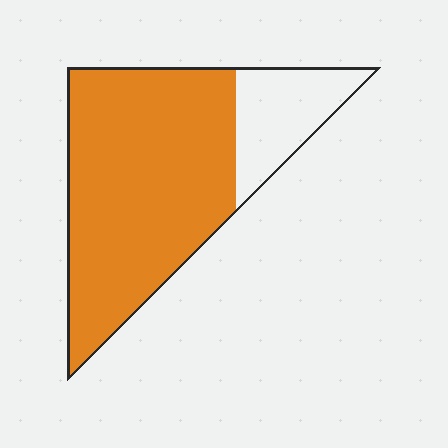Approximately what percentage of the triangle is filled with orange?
Approximately 80%.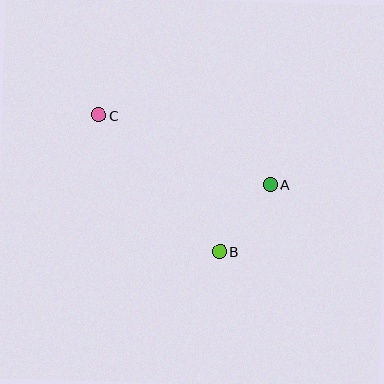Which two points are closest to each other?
Points A and B are closest to each other.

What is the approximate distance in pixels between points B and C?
The distance between B and C is approximately 182 pixels.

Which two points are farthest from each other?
Points A and C are farthest from each other.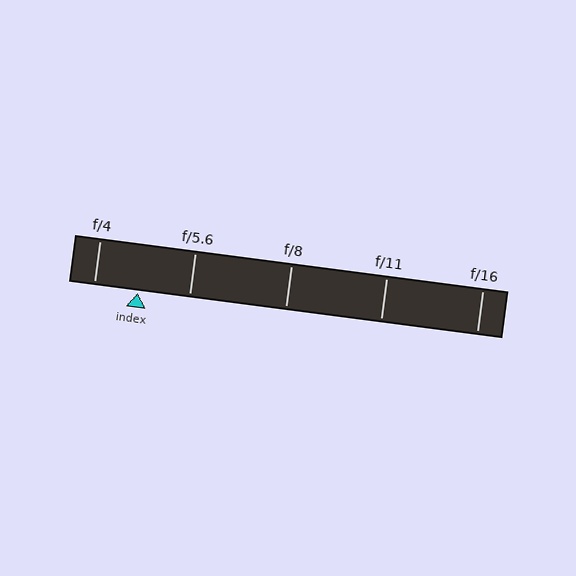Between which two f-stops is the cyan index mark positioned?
The index mark is between f/4 and f/5.6.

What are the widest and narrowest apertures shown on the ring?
The widest aperture shown is f/4 and the narrowest is f/16.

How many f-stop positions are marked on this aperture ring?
There are 5 f-stop positions marked.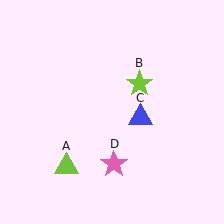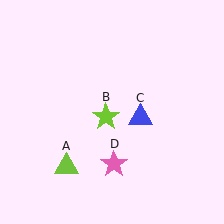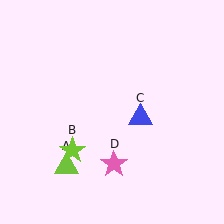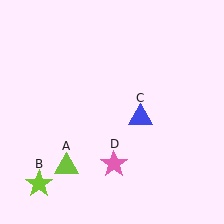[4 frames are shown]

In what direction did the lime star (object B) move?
The lime star (object B) moved down and to the left.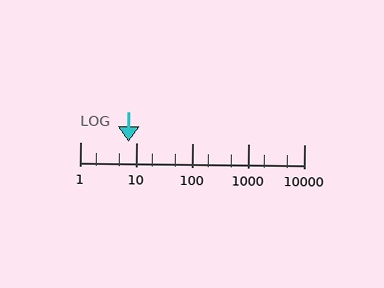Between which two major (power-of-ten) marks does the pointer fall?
The pointer is between 1 and 10.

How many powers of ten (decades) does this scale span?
The scale spans 4 decades, from 1 to 10000.